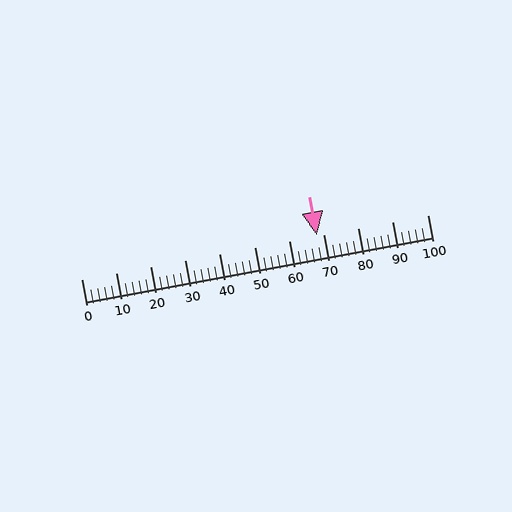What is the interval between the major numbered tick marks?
The major tick marks are spaced 10 units apart.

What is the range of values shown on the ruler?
The ruler shows values from 0 to 100.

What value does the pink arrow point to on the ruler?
The pink arrow points to approximately 68.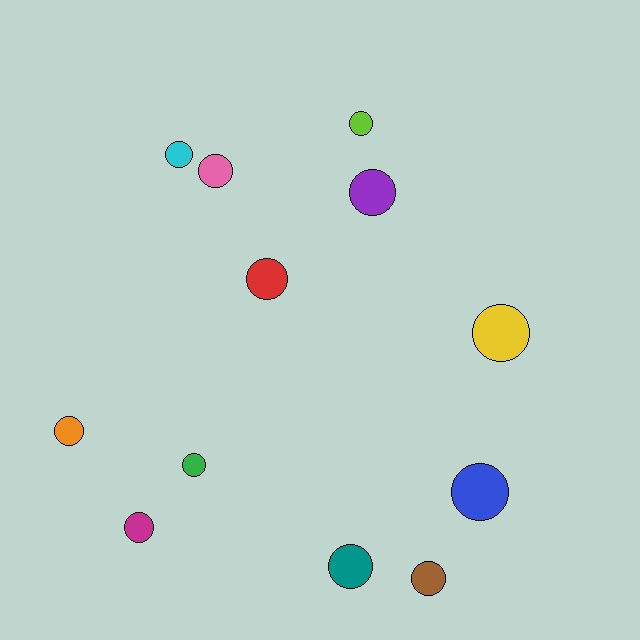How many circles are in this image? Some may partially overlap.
There are 12 circles.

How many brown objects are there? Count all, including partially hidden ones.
There is 1 brown object.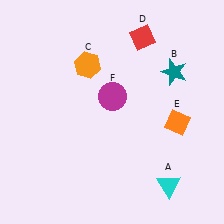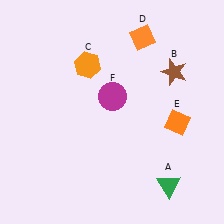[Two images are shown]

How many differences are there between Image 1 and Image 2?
There are 3 differences between the two images.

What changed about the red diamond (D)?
In Image 1, D is red. In Image 2, it changed to orange.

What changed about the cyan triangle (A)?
In Image 1, A is cyan. In Image 2, it changed to green.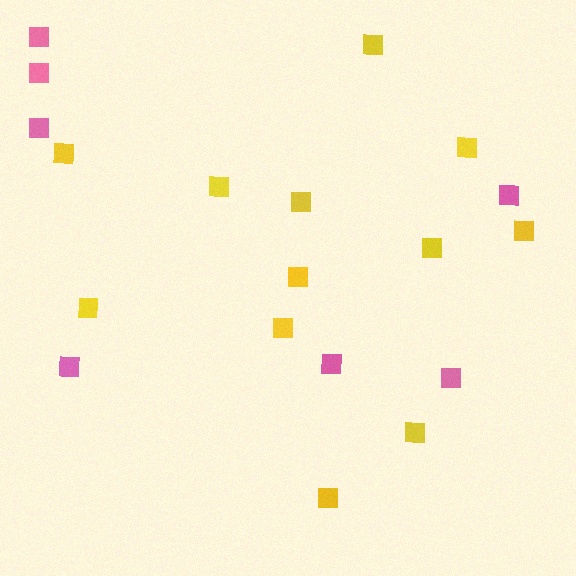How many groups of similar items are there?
There are 2 groups: one group of pink squares (7) and one group of yellow squares (12).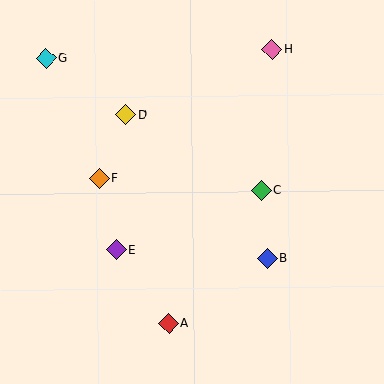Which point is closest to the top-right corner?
Point H is closest to the top-right corner.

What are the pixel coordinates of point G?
Point G is at (46, 58).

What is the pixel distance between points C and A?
The distance between C and A is 162 pixels.